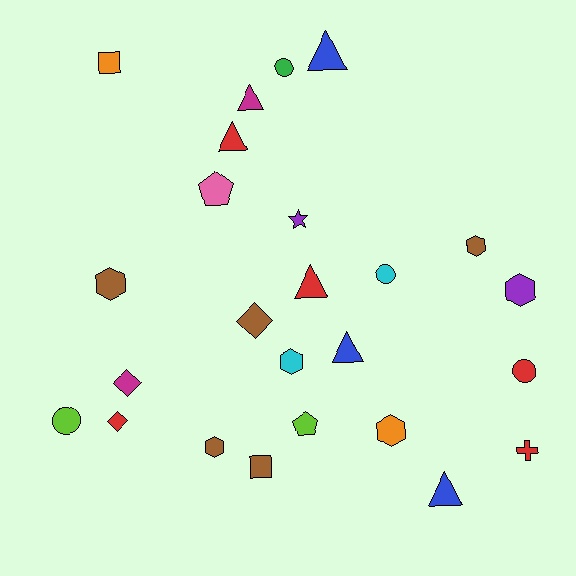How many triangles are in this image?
There are 6 triangles.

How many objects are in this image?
There are 25 objects.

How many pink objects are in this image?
There is 1 pink object.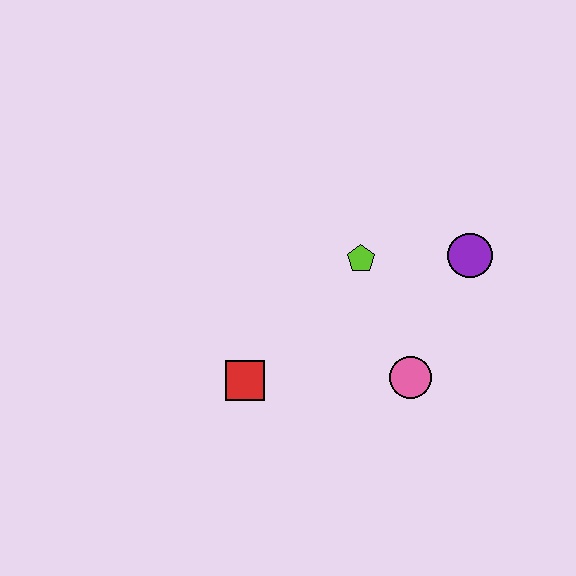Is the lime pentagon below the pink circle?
No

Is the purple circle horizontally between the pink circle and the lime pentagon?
No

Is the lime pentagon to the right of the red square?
Yes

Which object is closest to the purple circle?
The lime pentagon is closest to the purple circle.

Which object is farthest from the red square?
The purple circle is farthest from the red square.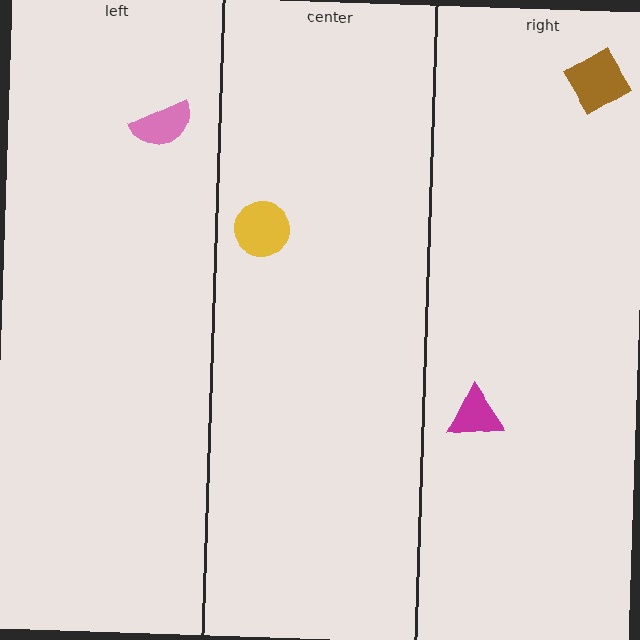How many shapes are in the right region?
2.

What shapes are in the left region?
The pink semicircle.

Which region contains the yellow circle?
The center region.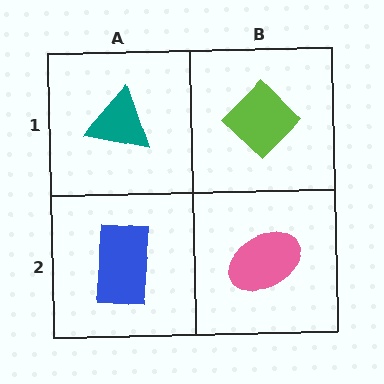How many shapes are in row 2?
2 shapes.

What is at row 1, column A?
A teal triangle.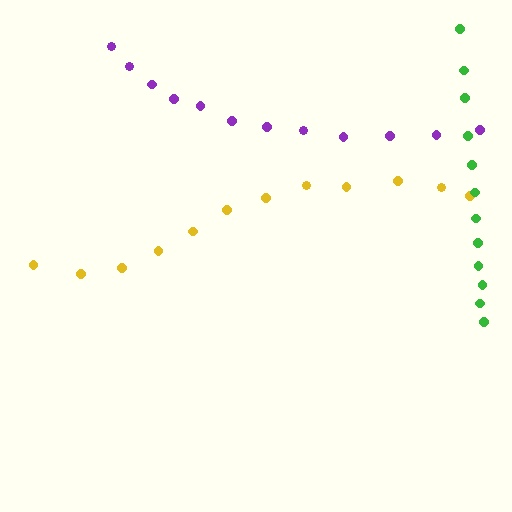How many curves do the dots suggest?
There are 3 distinct paths.